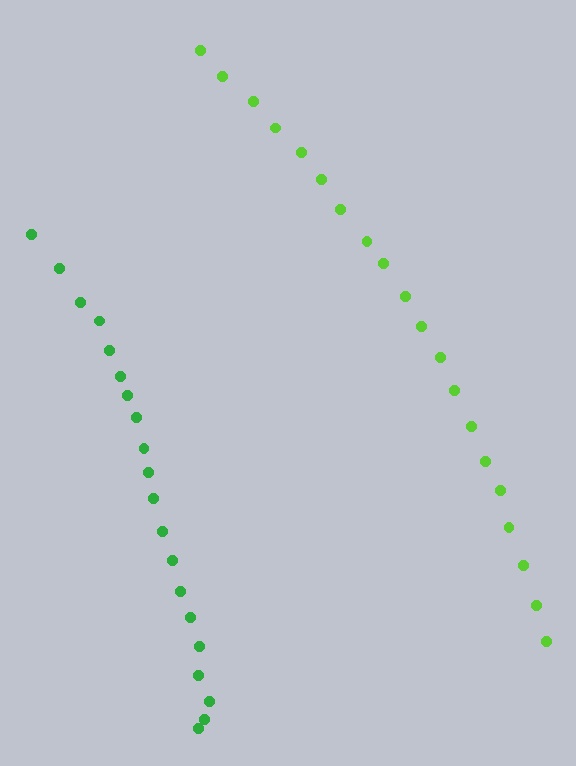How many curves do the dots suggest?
There are 2 distinct paths.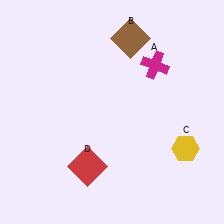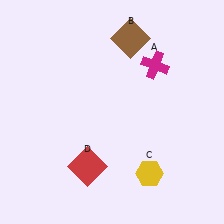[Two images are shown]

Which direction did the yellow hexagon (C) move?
The yellow hexagon (C) moved left.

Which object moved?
The yellow hexagon (C) moved left.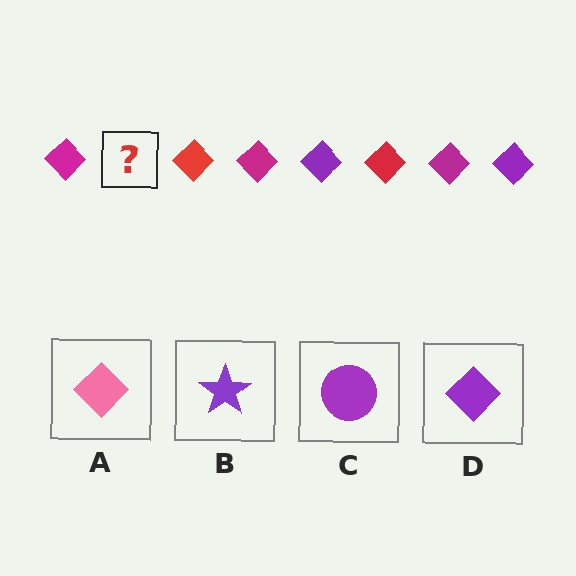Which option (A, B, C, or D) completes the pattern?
D.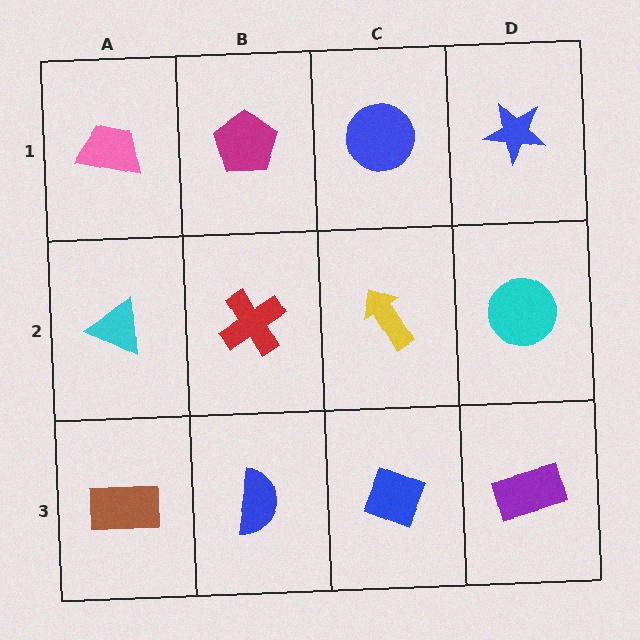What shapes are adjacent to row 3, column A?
A cyan triangle (row 2, column A), a blue semicircle (row 3, column B).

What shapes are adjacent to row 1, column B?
A red cross (row 2, column B), a pink trapezoid (row 1, column A), a blue circle (row 1, column C).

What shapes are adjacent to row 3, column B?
A red cross (row 2, column B), a brown rectangle (row 3, column A), a blue diamond (row 3, column C).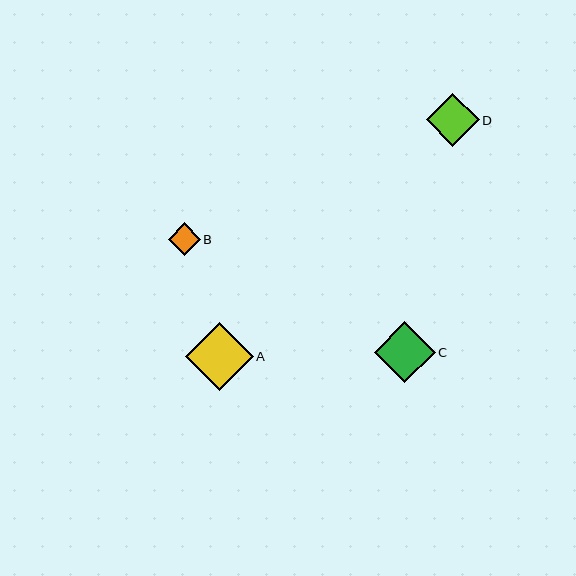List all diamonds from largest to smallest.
From largest to smallest: A, C, D, B.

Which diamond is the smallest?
Diamond B is the smallest with a size of approximately 32 pixels.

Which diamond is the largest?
Diamond A is the largest with a size of approximately 68 pixels.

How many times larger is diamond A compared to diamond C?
Diamond A is approximately 1.1 times the size of diamond C.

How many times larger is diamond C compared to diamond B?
Diamond C is approximately 1.9 times the size of diamond B.